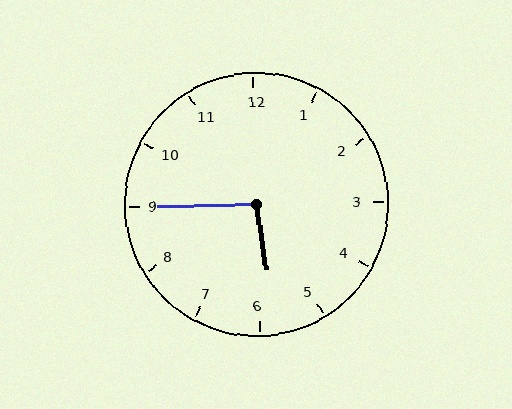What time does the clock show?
5:45.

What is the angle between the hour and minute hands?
Approximately 98 degrees.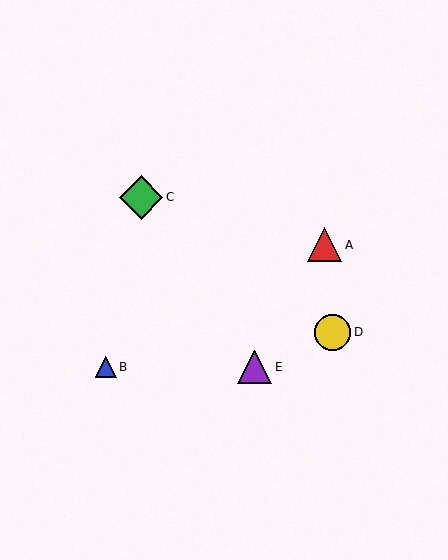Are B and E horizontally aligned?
Yes, both are at y≈367.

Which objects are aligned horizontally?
Objects B, E are aligned horizontally.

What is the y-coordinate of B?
Object B is at y≈367.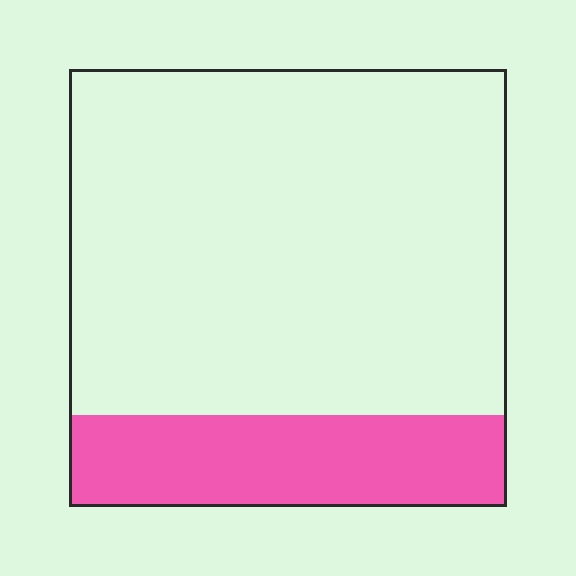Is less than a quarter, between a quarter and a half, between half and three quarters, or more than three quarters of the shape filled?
Less than a quarter.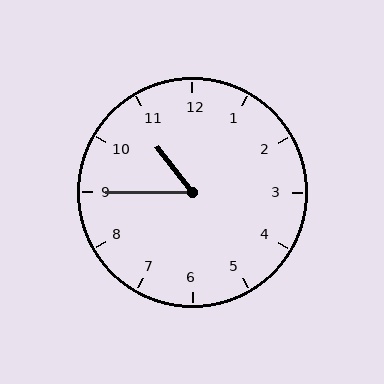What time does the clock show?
10:45.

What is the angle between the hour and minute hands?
Approximately 52 degrees.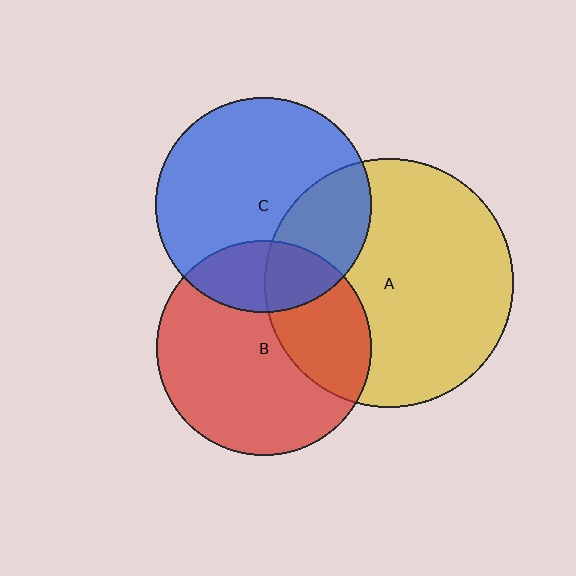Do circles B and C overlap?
Yes.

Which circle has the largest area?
Circle A (yellow).